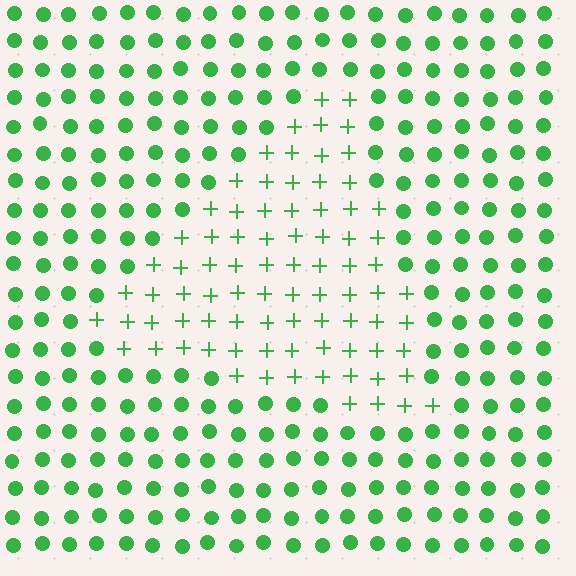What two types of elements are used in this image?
The image uses plus signs inside the triangle region and circles outside it.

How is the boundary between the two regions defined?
The boundary is defined by a change in element shape: plus signs inside vs. circles outside. All elements share the same color and spacing.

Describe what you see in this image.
The image is filled with small green elements arranged in a uniform grid. A triangle-shaped region contains plus signs, while the surrounding area contains circles. The boundary is defined purely by the change in element shape.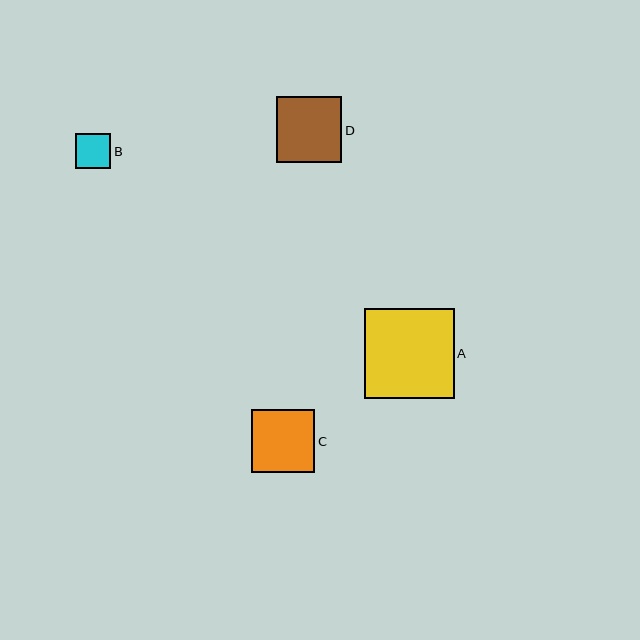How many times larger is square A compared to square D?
Square A is approximately 1.4 times the size of square D.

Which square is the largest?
Square A is the largest with a size of approximately 90 pixels.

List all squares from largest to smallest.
From largest to smallest: A, D, C, B.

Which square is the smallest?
Square B is the smallest with a size of approximately 35 pixels.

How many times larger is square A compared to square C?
Square A is approximately 1.4 times the size of square C.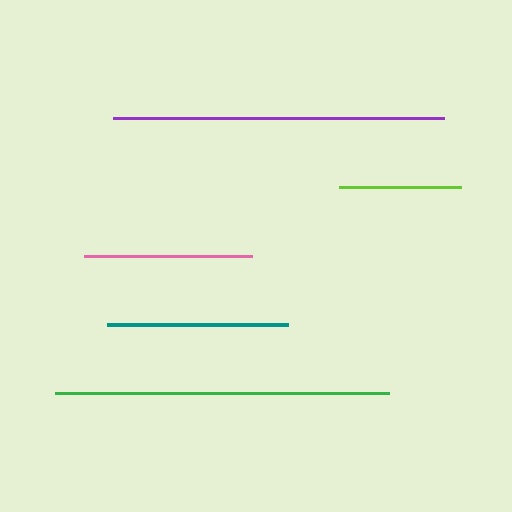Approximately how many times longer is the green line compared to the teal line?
The green line is approximately 1.8 times the length of the teal line.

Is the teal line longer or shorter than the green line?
The green line is longer than the teal line.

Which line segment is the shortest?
The lime line is the shortest at approximately 122 pixels.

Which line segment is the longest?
The green line is the longest at approximately 334 pixels.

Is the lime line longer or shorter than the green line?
The green line is longer than the lime line.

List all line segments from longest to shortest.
From longest to shortest: green, purple, teal, pink, lime.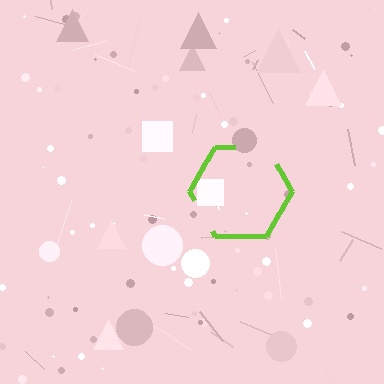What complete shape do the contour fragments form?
The contour fragments form a hexagon.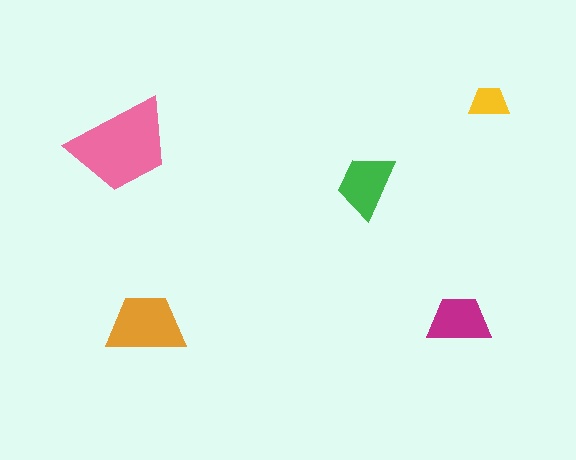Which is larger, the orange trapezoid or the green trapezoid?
The orange one.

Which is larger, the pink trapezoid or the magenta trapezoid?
The pink one.